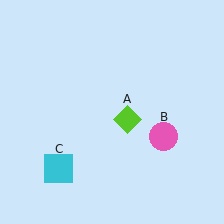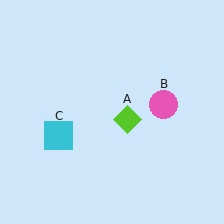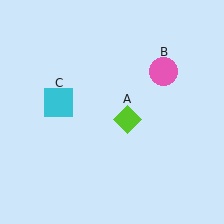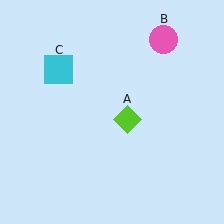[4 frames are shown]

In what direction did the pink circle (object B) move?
The pink circle (object B) moved up.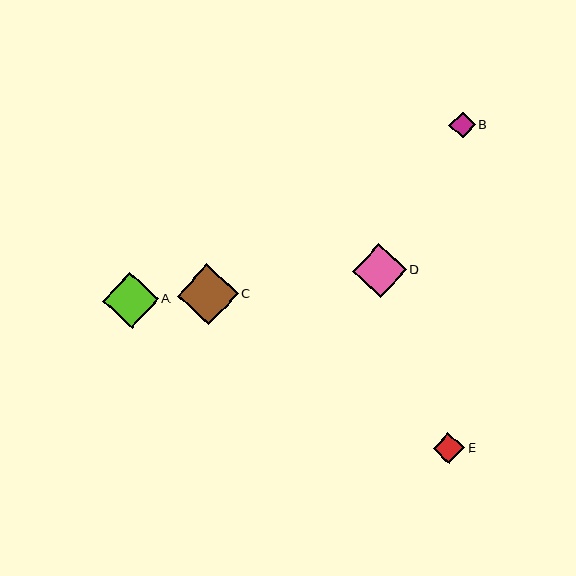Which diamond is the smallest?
Diamond B is the smallest with a size of approximately 27 pixels.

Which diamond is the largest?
Diamond C is the largest with a size of approximately 61 pixels.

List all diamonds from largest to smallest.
From largest to smallest: C, A, D, E, B.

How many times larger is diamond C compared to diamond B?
Diamond C is approximately 2.3 times the size of diamond B.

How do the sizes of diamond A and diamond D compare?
Diamond A and diamond D are approximately the same size.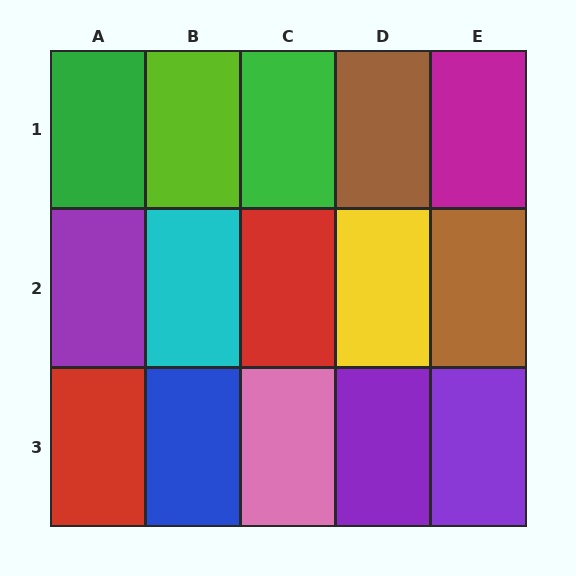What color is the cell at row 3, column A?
Red.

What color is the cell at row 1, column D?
Brown.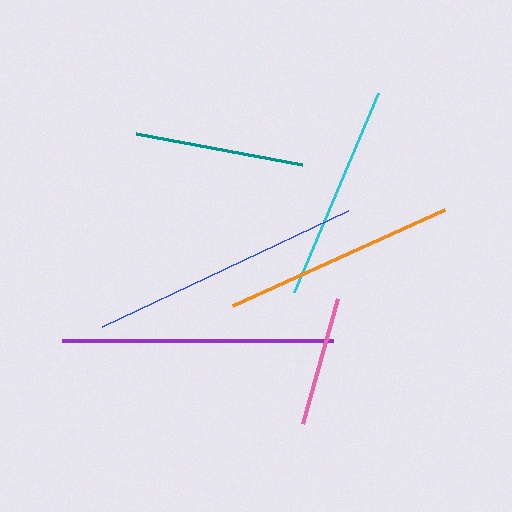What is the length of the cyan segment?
The cyan segment is approximately 216 pixels long.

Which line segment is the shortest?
The pink line is the shortest at approximately 130 pixels.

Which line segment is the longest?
The blue line is the longest at approximately 272 pixels.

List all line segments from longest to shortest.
From longest to shortest: blue, purple, orange, cyan, teal, pink.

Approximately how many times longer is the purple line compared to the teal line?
The purple line is approximately 1.6 times the length of the teal line.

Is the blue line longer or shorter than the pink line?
The blue line is longer than the pink line.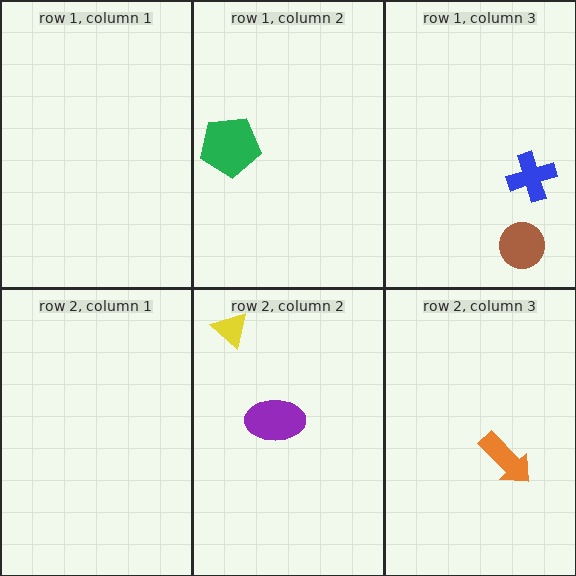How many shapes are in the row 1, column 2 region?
1.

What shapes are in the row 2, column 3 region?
The orange arrow.